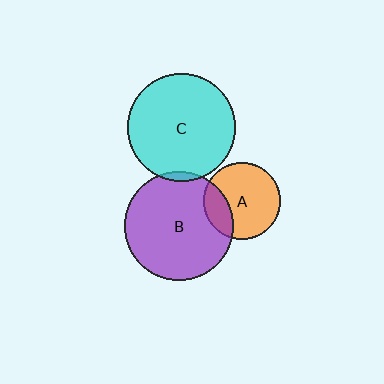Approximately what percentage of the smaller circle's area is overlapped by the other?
Approximately 5%.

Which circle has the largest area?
Circle B (purple).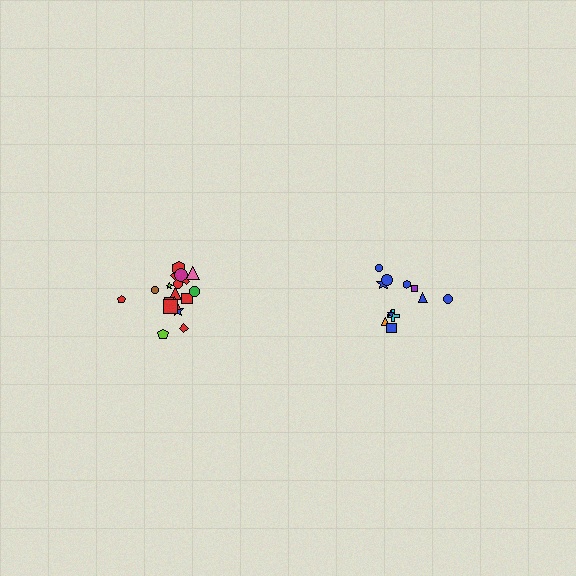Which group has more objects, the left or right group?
The left group.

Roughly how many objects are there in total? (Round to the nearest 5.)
Roughly 30 objects in total.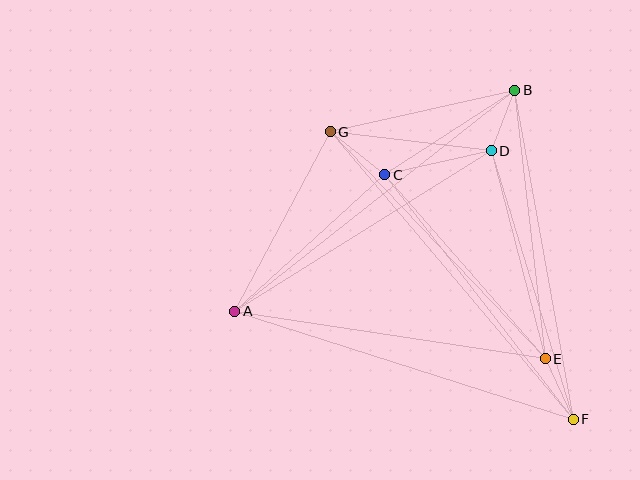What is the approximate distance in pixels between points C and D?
The distance between C and D is approximately 109 pixels.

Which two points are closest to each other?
Points B and D are closest to each other.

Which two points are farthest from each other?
Points F and G are farthest from each other.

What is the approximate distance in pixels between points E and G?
The distance between E and G is approximately 313 pixels.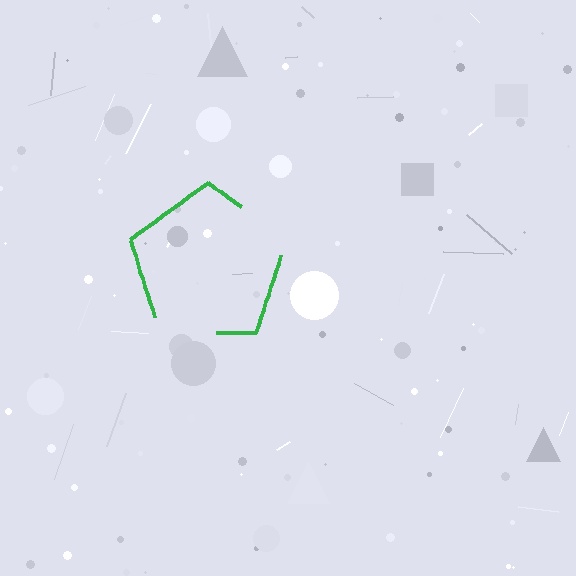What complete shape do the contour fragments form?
The contour fragments form a pentagon.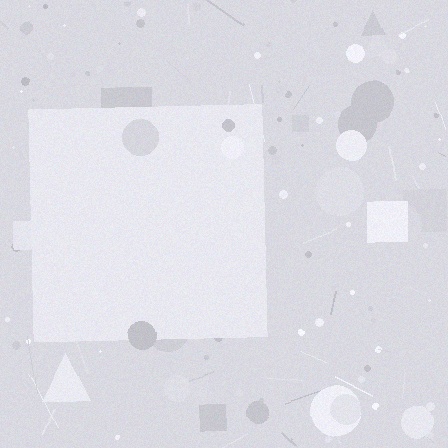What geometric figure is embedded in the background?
A square is embedded in the background.